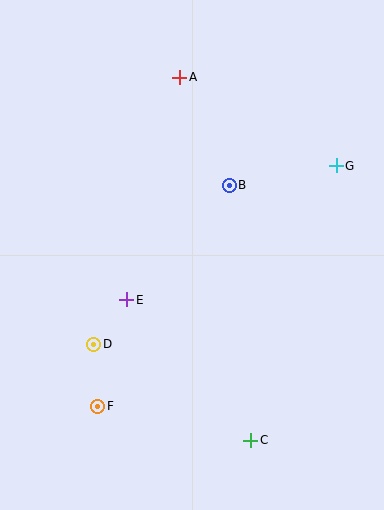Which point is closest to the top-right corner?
Point G is closest to the top-right corner.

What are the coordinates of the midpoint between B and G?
The midpoint between B and G is at (283, 176).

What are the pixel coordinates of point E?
Point E is at (127, 300).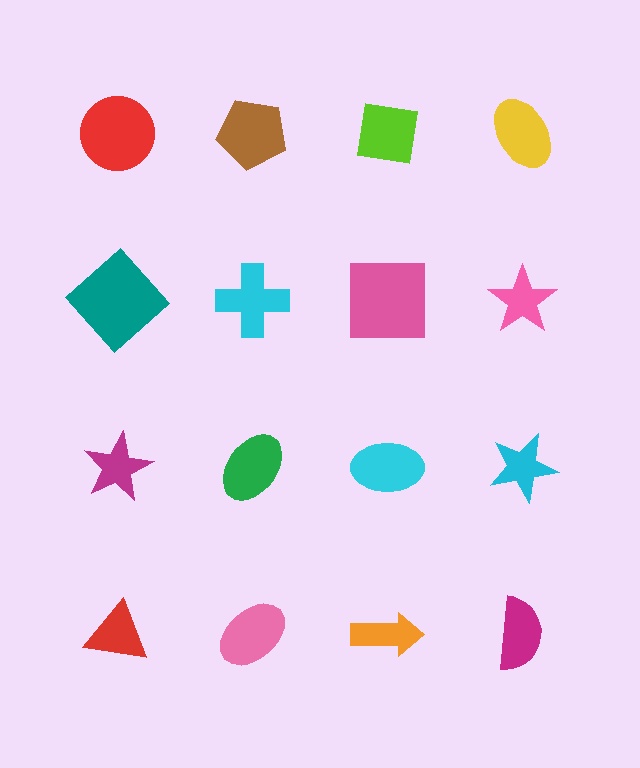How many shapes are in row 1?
4 shapes.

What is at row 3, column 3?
A cyan ellipse.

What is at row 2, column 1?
A teal diamond.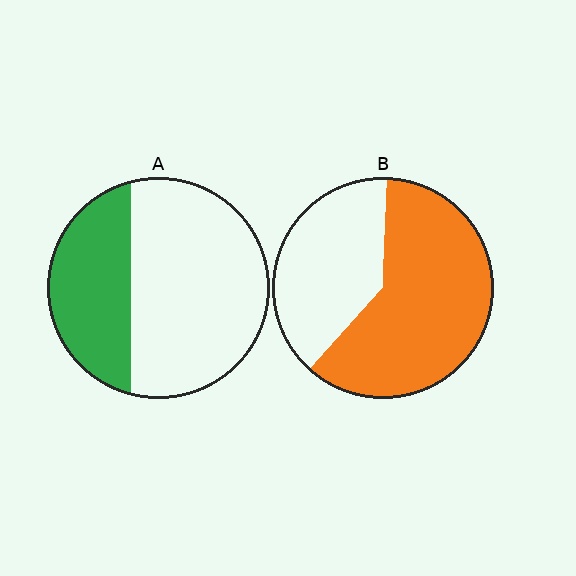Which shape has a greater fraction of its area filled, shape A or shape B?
Shape B.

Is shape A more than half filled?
No.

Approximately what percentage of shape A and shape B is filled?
A is approximately 35% and B is approximately 60%.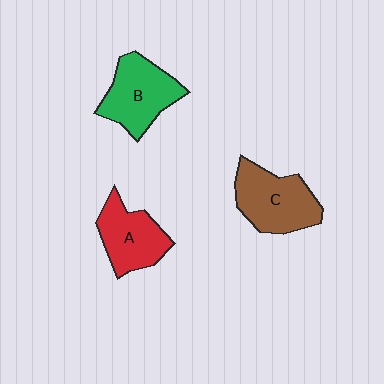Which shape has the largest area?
Shape C (brown).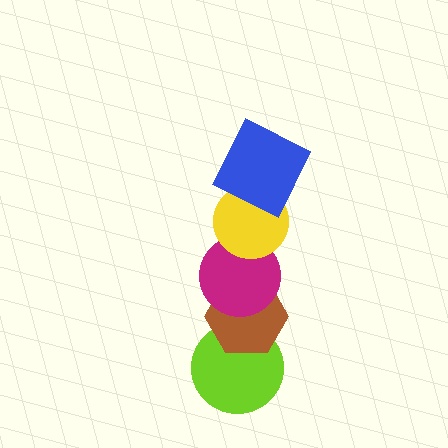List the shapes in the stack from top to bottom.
From top to bottom: the blue square, the yellow circle, the magenta circle, the brown hexagon, the lime circle.